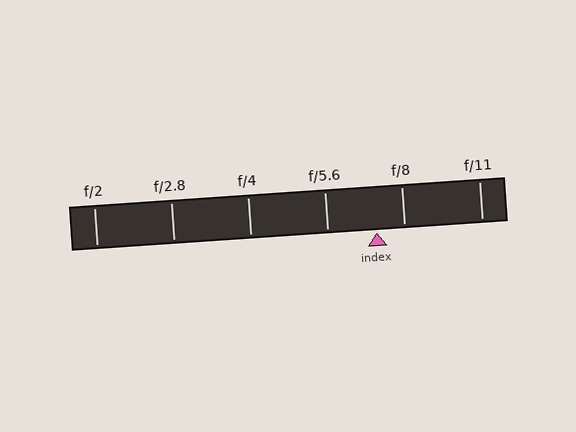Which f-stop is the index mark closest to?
The index mark is closest to f/8.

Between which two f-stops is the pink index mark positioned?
The index mark is between f/5.6 and f/8.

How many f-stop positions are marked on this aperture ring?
There are 6 f-stop positions marked.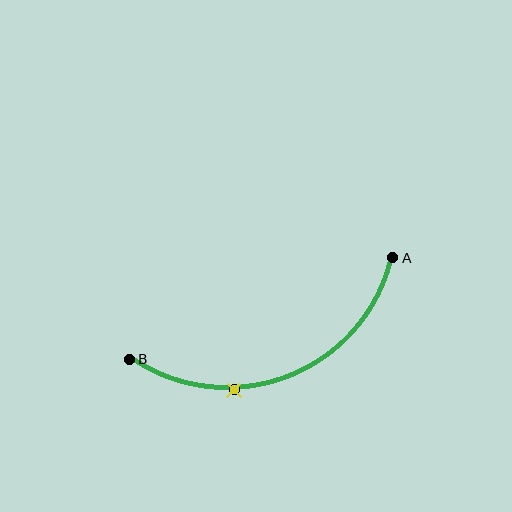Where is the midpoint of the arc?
The arc midpoint is the point on the curve farthest from the straight line joining A and B. It sits below that line.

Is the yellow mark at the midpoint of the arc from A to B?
No. The yellow mark lies on the arc but is closer to endpoint B. The arc midpoint would be at the point on the curve equidistant along the arc from both A and B.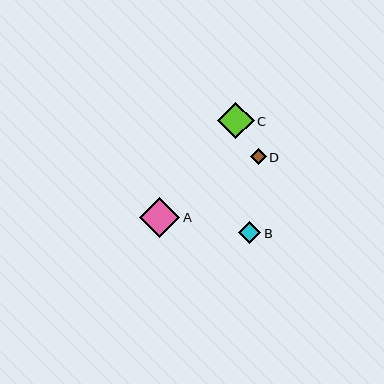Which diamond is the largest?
Diamond A is the largest with a size of approximately 40 pixels.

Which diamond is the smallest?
Diamond D is the smallest with a size of approximately 16 pixels.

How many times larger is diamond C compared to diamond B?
Diamond C is approximately 1.6 times the size of diamond B.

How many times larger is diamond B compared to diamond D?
Diamond B is approximately 1.4 times the size of diamond D.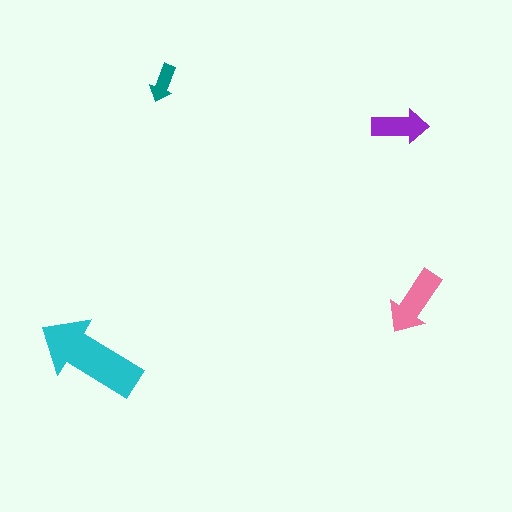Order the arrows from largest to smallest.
the cyan one, the pink one, the purple one, the teal one.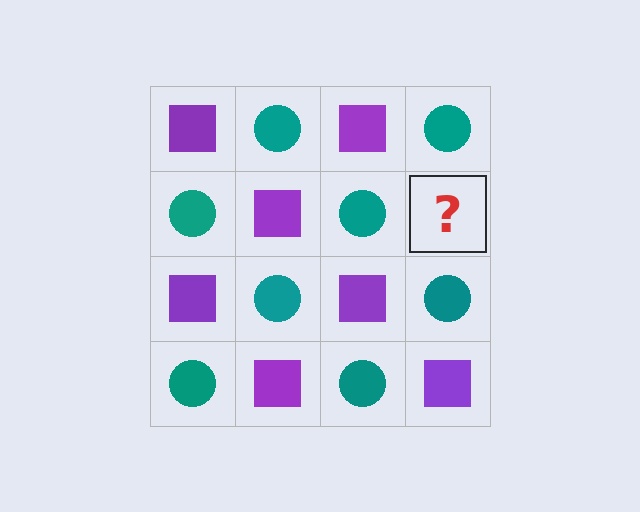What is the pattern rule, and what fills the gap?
The rule is that it alternates purple square and teal circle in a checkerboard pattern. The gap should be filled with a purple square.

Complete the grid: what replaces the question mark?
The question mark should be replaced with a purple square.